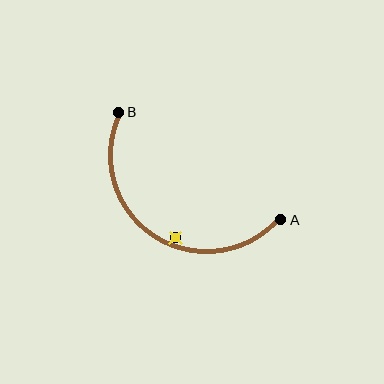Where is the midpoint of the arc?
The arc midpoint is the point on the curve farthest from the straight line joining A and B. It sits below that line.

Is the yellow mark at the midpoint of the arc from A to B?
No — the yellow mark does not lie on the arc at all. It sits slightly inside the curve.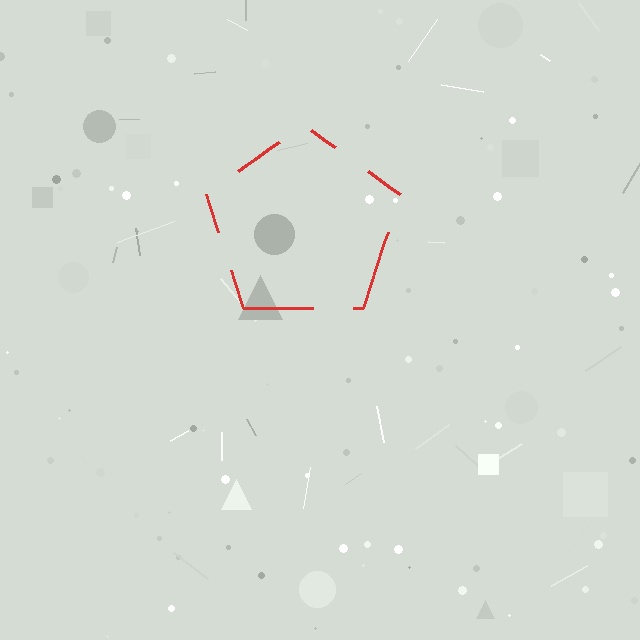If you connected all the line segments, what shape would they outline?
They would outline a pentagon.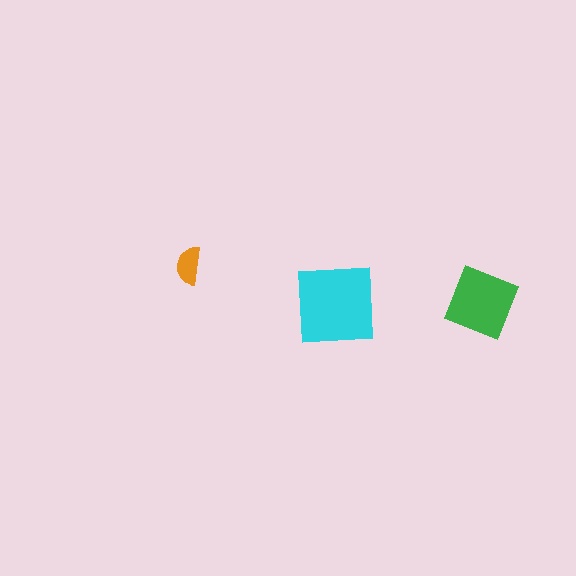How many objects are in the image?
There are 3 objects in the image.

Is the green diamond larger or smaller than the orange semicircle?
Larger.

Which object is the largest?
The cyan square.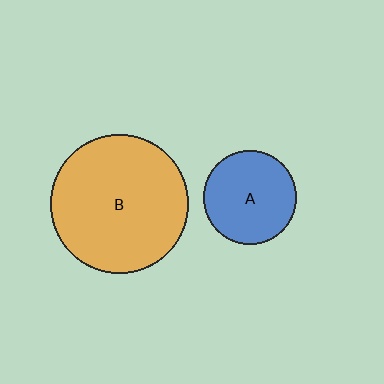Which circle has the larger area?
Circle B (orange).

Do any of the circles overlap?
No, none of the circles overlap.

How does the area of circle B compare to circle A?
Approximately 2.2 times.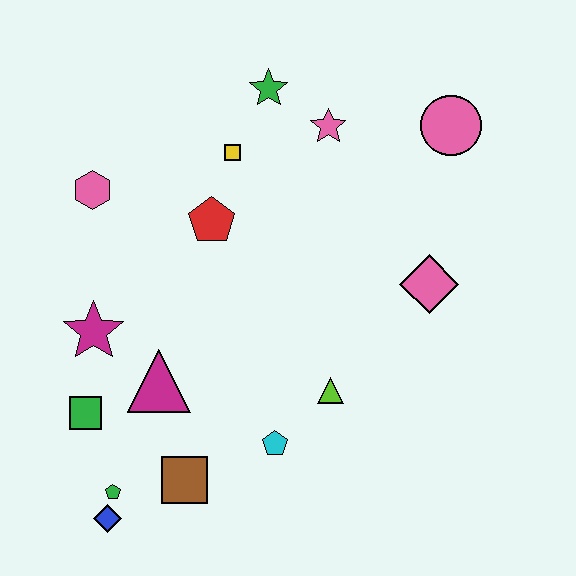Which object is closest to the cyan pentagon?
The lime triangle is closest to the cyan pentagon.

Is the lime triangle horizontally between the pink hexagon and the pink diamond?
Yes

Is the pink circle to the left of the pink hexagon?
No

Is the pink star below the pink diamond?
No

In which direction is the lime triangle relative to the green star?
The lime triangle is below the green star.